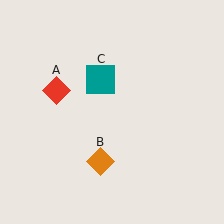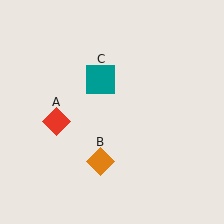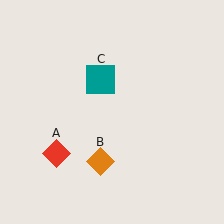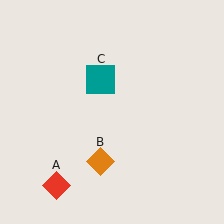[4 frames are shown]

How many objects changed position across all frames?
1 object changed position: red diamond (object A).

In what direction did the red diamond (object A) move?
The red diamond (object A) moved down.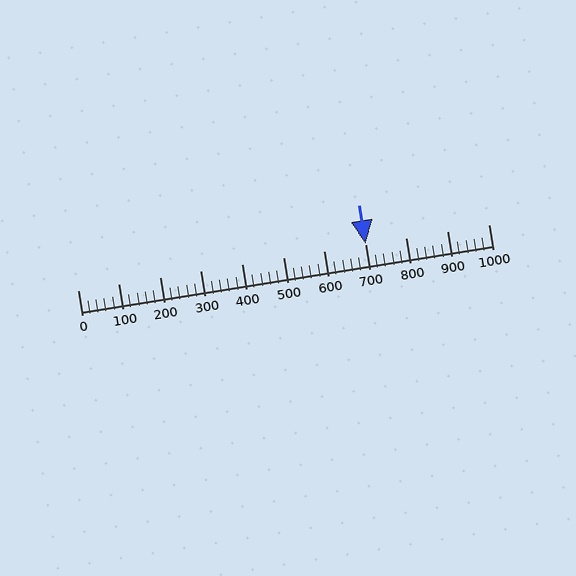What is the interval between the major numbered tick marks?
The major tick marks are spaced 100 units apart.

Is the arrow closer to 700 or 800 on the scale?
The arrow is closer to 700.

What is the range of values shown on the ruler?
The ruler shows values from 0 to 1000.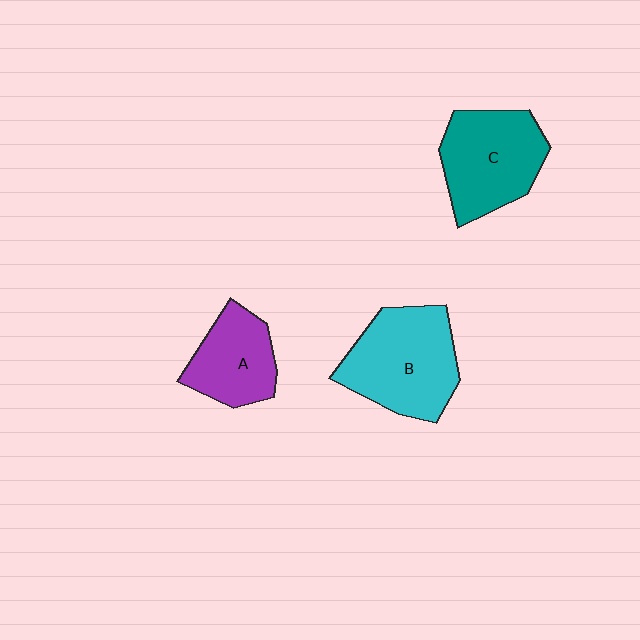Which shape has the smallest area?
Shape A (purple).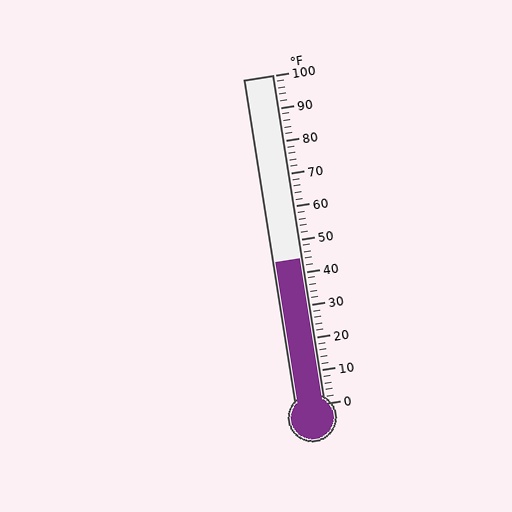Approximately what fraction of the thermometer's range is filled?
The thermometer is filled to approximately 45% of its range.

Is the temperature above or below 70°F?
The temperature is below 70°F.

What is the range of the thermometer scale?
The thermometer scale ranges from 0°F to 100°F.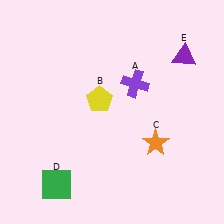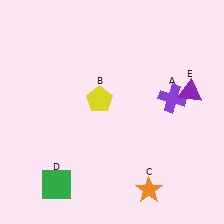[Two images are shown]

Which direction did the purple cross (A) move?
The purple cross (A) moved right.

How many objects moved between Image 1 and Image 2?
3 objects moved between the two images.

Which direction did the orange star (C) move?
The orange star (C) moved down.